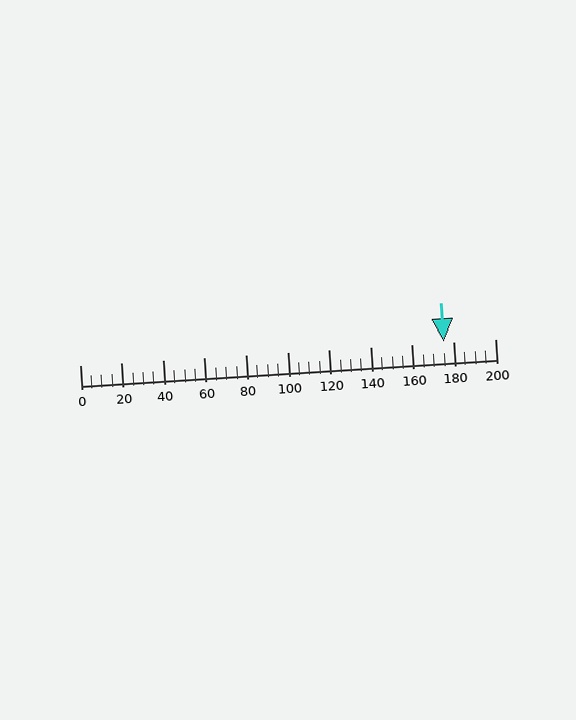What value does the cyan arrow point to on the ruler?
The cyan arrow points to approximately 175.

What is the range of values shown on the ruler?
The ruler shows values from 0 to 200.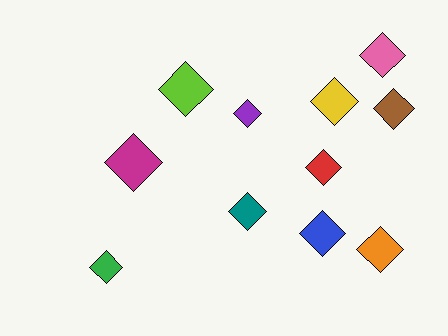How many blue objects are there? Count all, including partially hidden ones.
There is 1 blue object.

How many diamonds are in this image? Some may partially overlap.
There are 11 diamonds.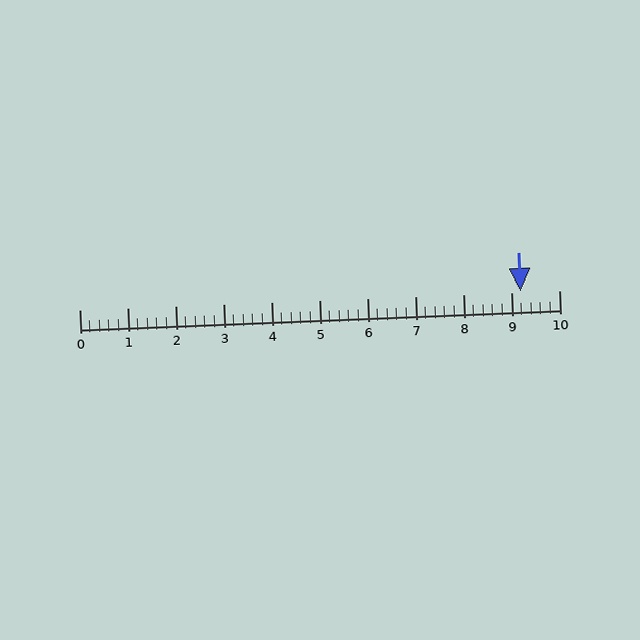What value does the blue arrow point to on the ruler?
The blue arrow points to approximately 9.2.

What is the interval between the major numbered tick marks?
The major tick marks are spaced 1 units apart.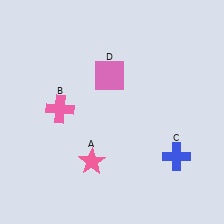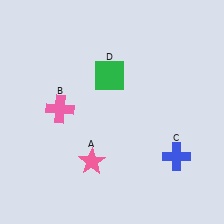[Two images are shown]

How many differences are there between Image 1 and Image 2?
There is 1 difference between the two images.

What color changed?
The square (D) changed from pink in Image 1 to green in Image 2.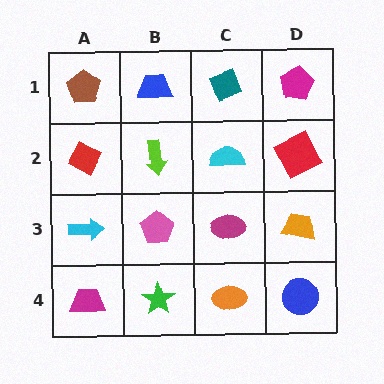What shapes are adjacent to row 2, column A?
A brown pentagon (row 1, column A), a cyan arrow (row 3, column A), a lime arrow (row 2, column B).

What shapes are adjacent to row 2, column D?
A magenta pentagon (row 1, column D), an orange trapezoid (row 3, column D), a cyan semicircle (row 2, column C).